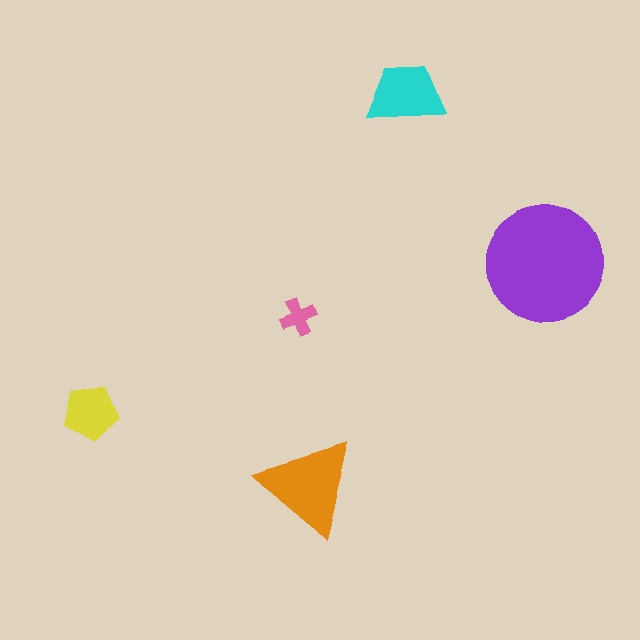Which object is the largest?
The purple circle.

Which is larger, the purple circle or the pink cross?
The purple circle.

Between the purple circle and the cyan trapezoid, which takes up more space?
The purple circle.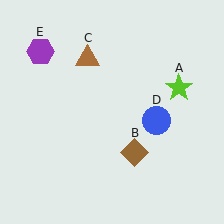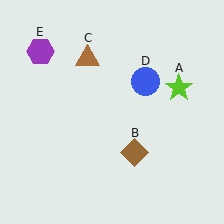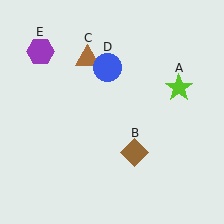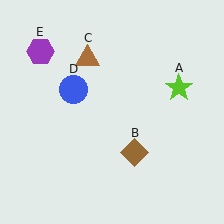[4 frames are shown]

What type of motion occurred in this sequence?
The blue circle (object D) rotated counterclockwise around the center of the scene.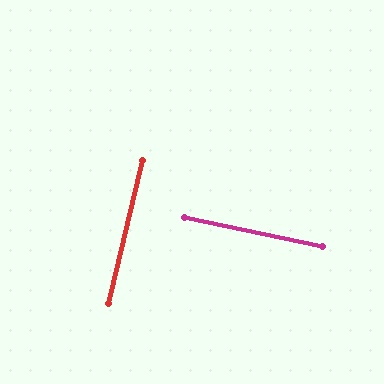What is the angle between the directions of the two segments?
Approximately 89 degrees.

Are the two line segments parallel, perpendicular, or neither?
Perpendicular — they meet at approximately 89°.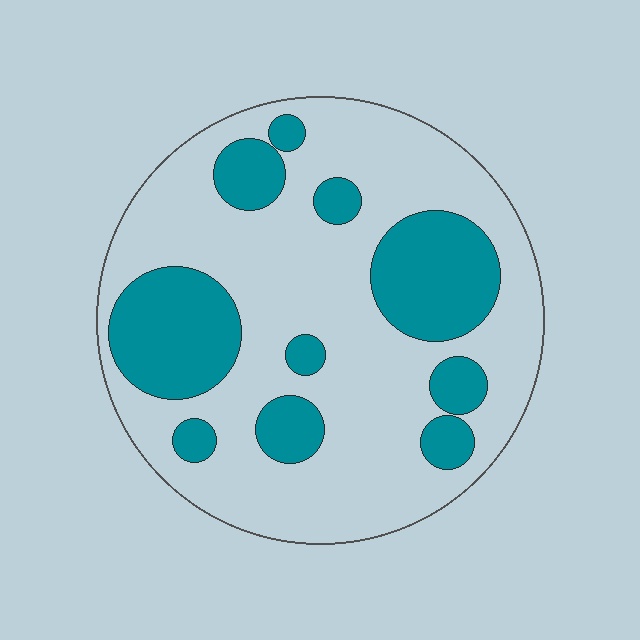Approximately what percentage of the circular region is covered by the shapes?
Approximately 30%.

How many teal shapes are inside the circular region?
10.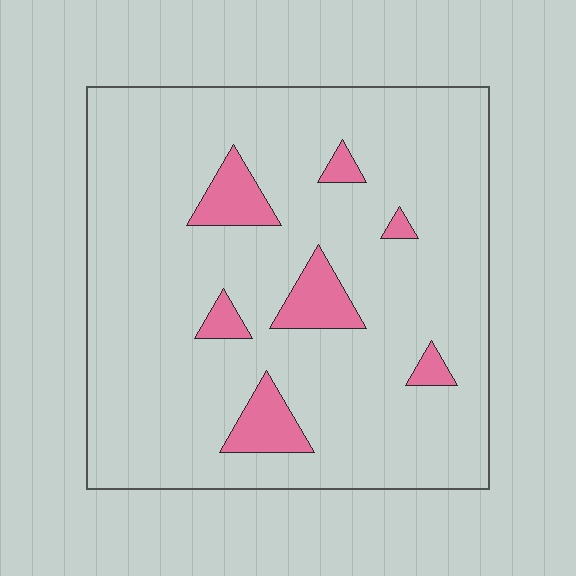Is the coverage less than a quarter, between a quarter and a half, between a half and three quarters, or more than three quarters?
Less than a quarter.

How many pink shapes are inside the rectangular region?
7.